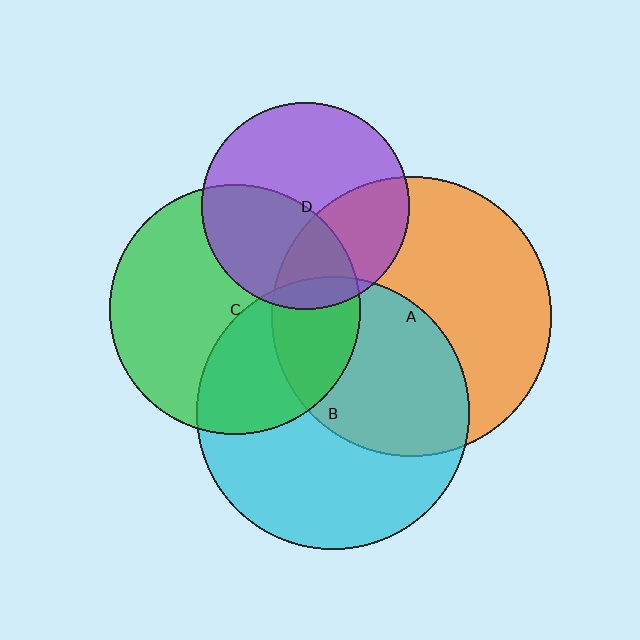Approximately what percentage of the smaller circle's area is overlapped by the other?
Approximately 5%.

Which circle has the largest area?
Circle A (orange).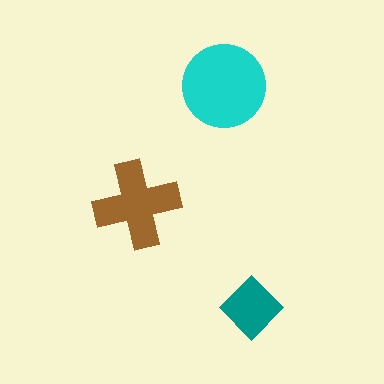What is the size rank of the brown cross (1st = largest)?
2nd.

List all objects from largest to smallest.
The cyan circle, the brown cross, the teal diamond.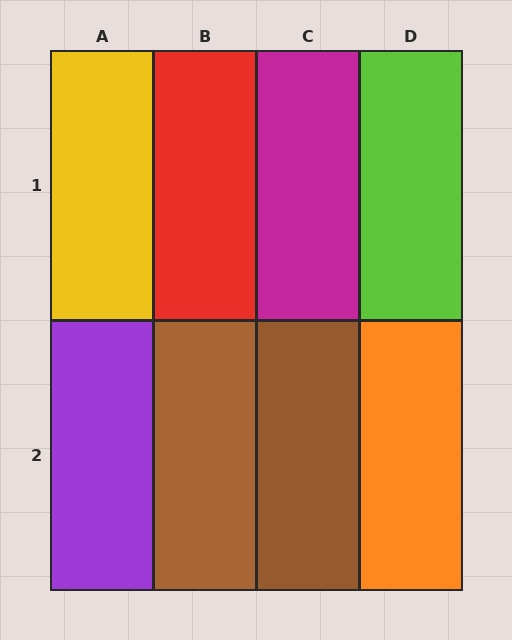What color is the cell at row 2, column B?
Brown.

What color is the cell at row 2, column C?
Brown.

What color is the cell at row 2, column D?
Orange.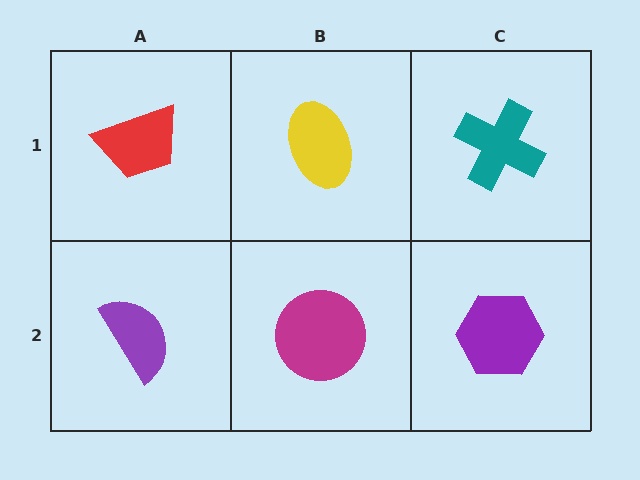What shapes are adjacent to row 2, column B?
A yellow ellipse (row 1, column B), a purple semicircle (row 2, column A), a purple hexagon (row 2, column C).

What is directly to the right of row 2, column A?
A magenta circle.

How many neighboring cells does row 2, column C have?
2.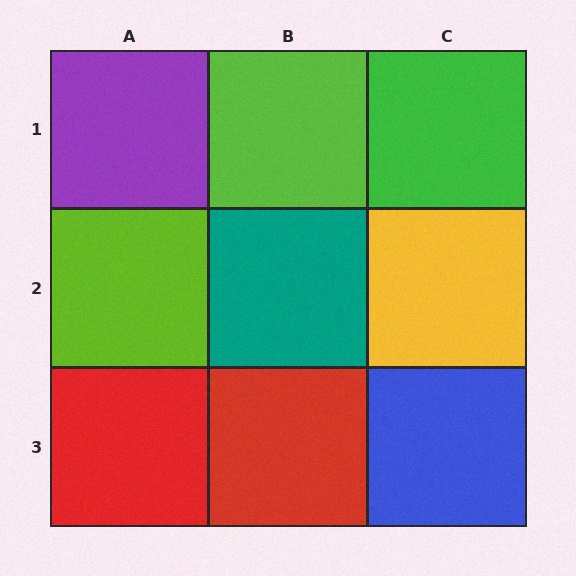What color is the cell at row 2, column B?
Teal.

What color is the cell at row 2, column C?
Yellow.